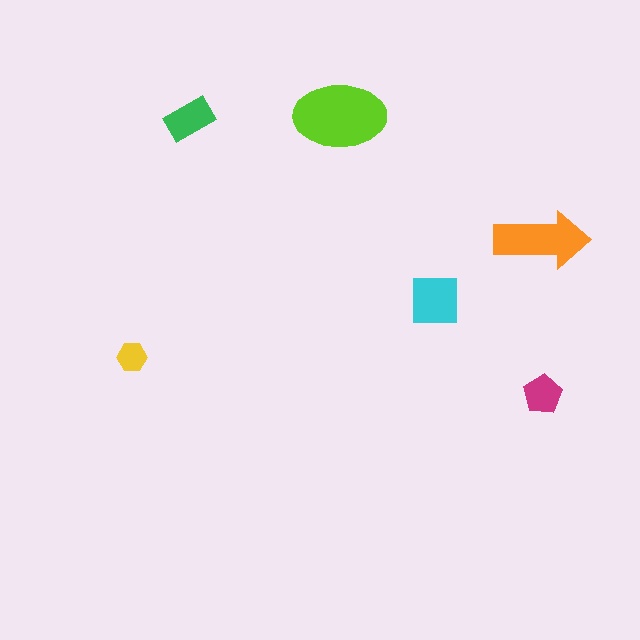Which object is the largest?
The lime ellipse.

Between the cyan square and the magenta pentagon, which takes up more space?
The cyan square.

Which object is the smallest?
The yellow hexagon.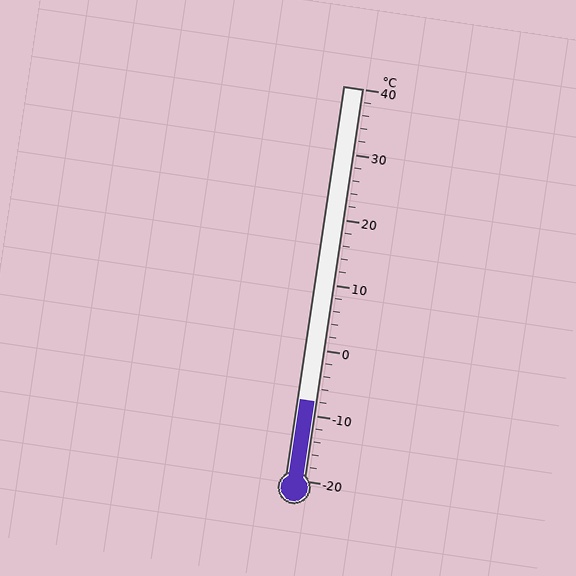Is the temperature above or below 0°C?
The temperature is below 0°C.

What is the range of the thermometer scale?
The thermometer scale ranges from -20°C to 40°C.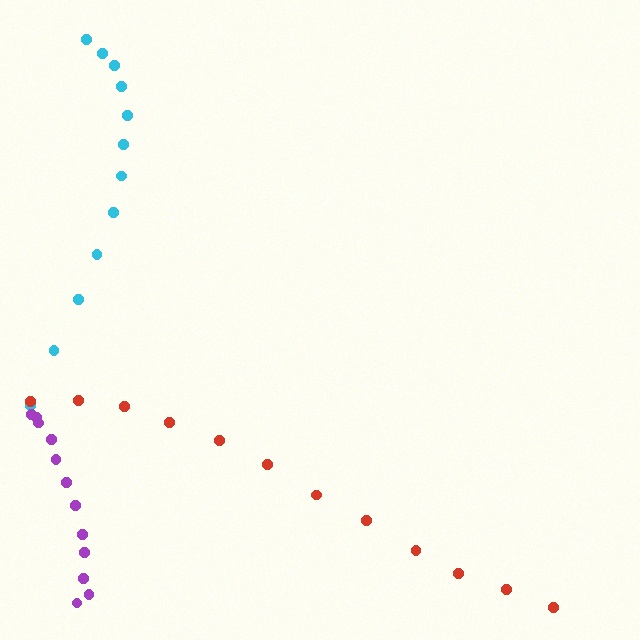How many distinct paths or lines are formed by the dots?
There are 3 distinct paths.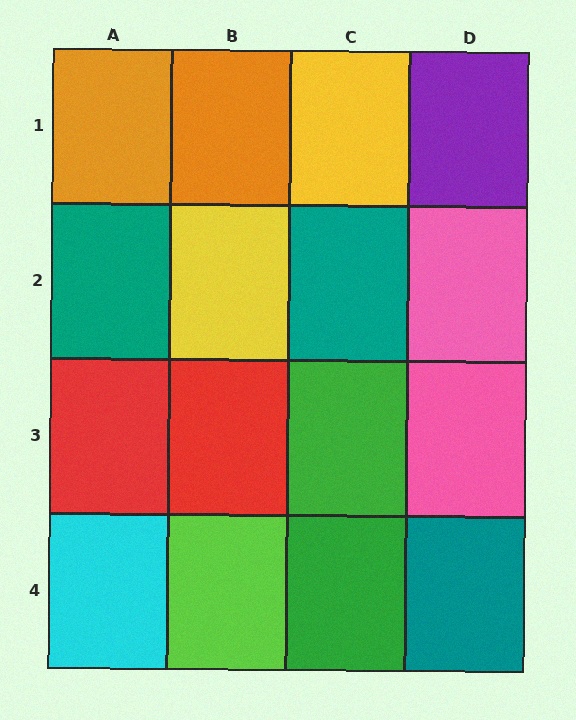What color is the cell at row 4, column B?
Lime.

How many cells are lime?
1 cell is lime.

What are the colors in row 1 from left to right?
Orange, orange, yellow, purple.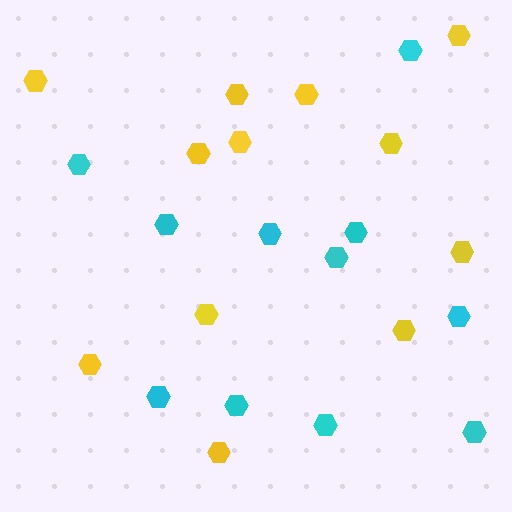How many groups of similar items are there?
There are 2 groups: one group of yellow hexagons (12) and one group of cyan hexagons (11).